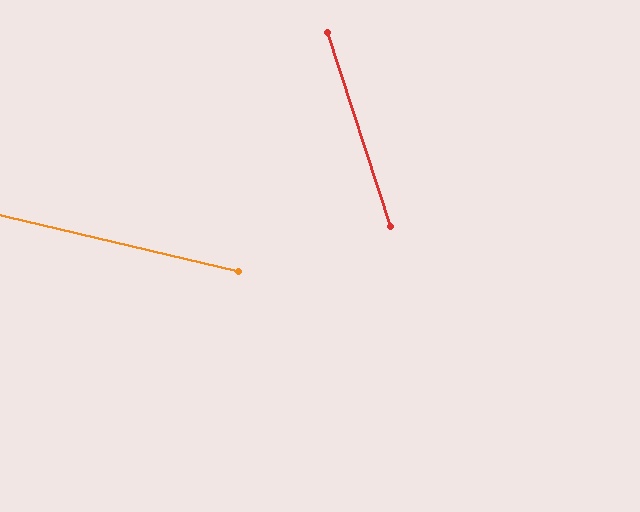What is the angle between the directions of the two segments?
Approximately 59 degrees.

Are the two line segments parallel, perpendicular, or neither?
Neither parallel nor perpendicular — they differ by about 59°.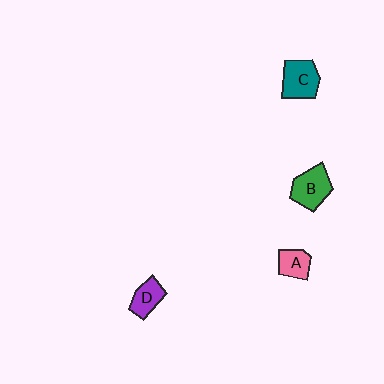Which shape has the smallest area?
Shape A (pink).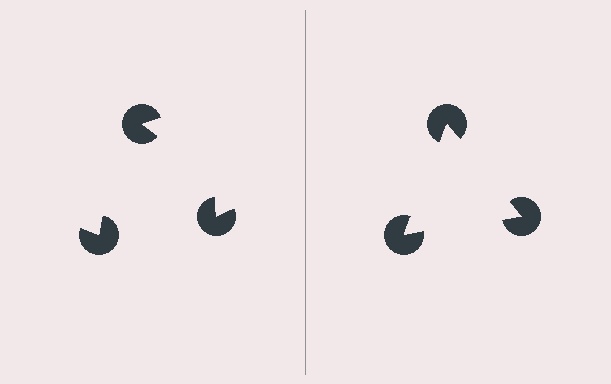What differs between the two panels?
The pac-man discs are positioned identically on both sides; only the wedge orientations differ. On the right they align to a triangle; on the left they are misaligned.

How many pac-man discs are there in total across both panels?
6 — 3 on each side.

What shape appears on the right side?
An illusory triangle.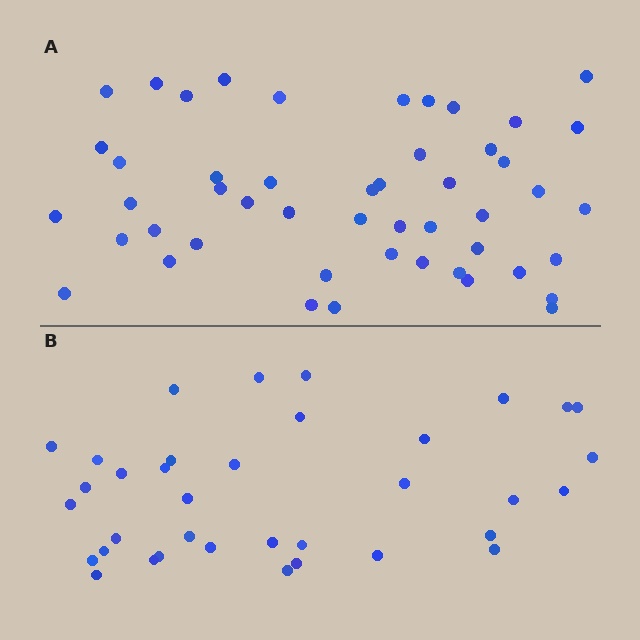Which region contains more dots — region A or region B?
Region A (the top region) has more dots.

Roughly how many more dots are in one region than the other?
Region A has approximately 15 more dots than region B.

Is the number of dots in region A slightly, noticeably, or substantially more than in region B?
Region A has noticeably more, but not dramatically so. The ratio is roughly 1.4 to 1.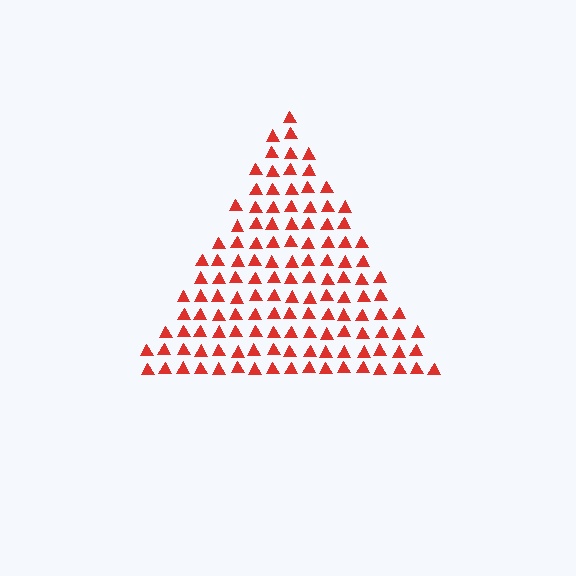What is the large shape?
The large shape is a triangle.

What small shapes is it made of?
It is made of small triangles.